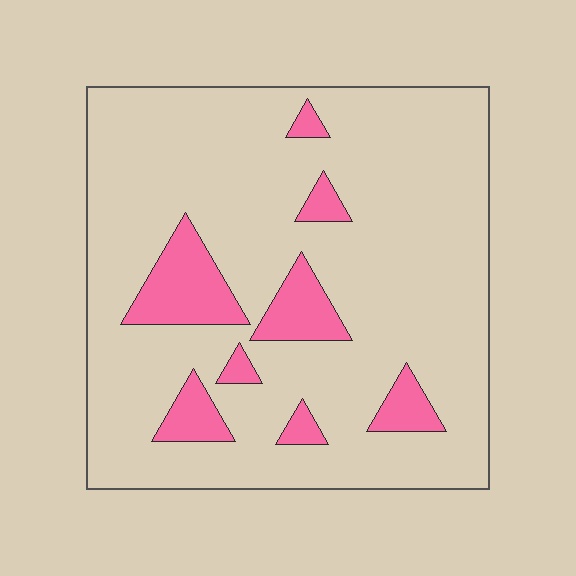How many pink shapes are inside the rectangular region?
8.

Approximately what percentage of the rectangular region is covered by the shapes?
Approximately 15%.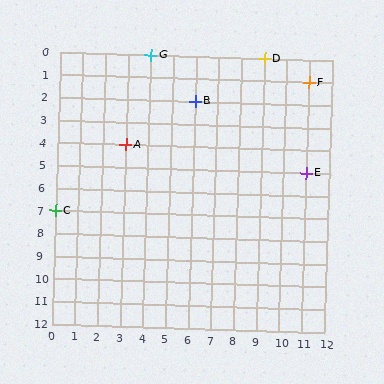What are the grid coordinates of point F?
Point F is at grid coordinates (11, 1).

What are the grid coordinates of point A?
Point A is at grid coordinates (3, 4).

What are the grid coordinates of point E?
Point E is at grid coordinates (11, 5).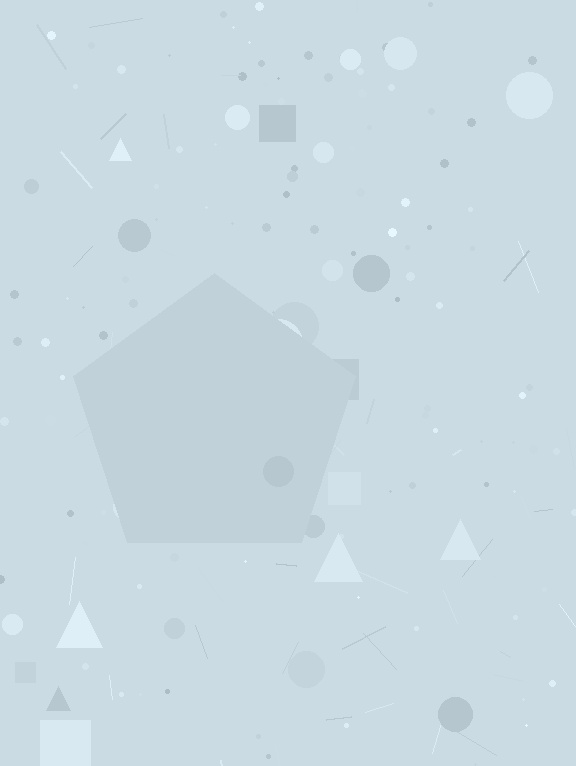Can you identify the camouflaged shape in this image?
The camouflaged shape is a pentagon.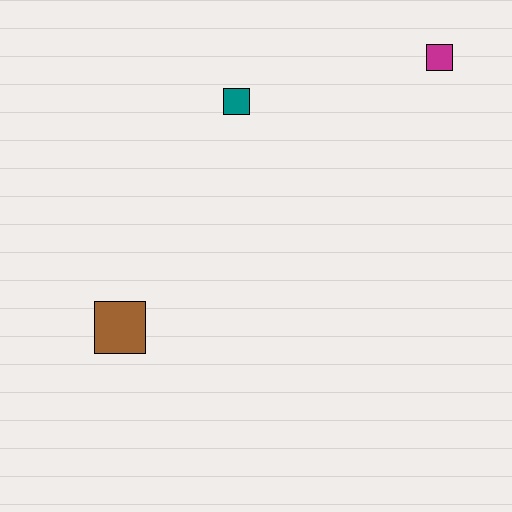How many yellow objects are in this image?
There are no yellow objects.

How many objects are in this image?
There are 3 objects.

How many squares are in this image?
There are 3 squares.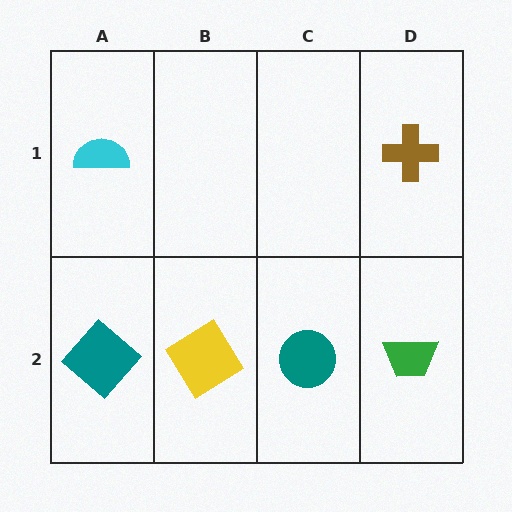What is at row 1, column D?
A brown cross.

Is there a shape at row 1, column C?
No, that cell is empty.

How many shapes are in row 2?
4 shapes.